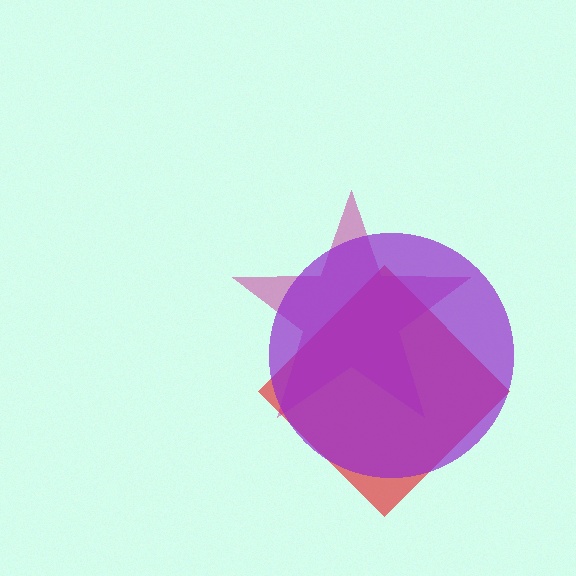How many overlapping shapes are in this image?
There are 3 overlapping shapes in the image.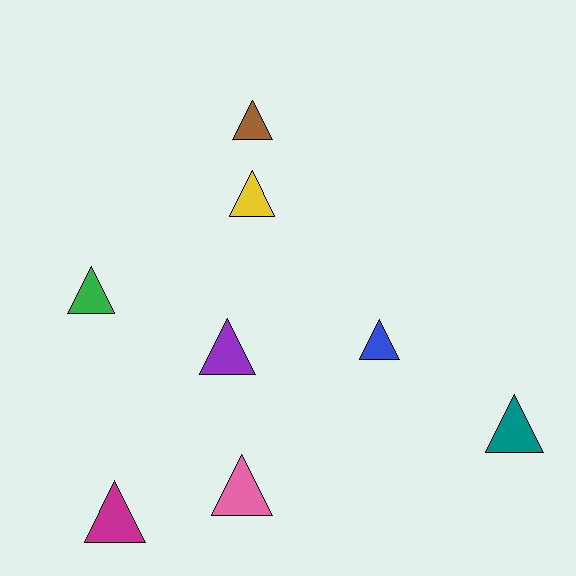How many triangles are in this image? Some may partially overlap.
There are 8 triangles.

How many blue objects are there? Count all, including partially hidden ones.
There is 1 blue object.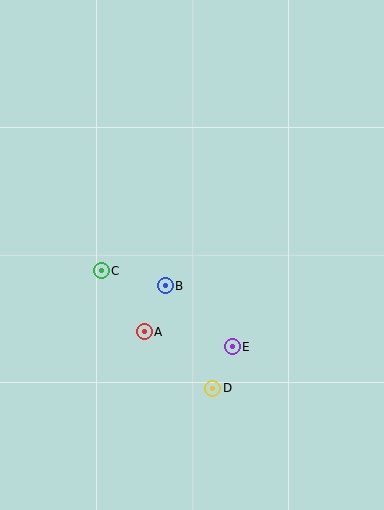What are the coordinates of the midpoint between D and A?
The midpoint between D and A is at (179, 360).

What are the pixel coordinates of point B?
Point B is at (165, 286).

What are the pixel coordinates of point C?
Point C is at (101, 271).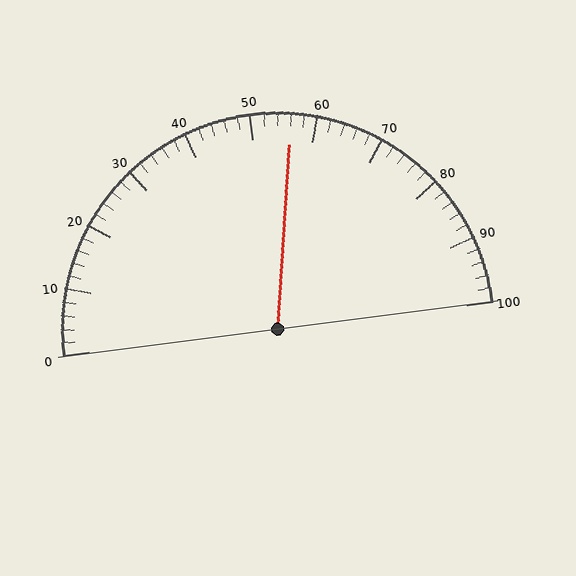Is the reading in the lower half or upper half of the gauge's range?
The reading is in the upper half of the range (0 to 100).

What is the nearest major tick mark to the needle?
The nearest major tick mark is 60.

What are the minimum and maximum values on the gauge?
The gauge ranges from 0 to 100.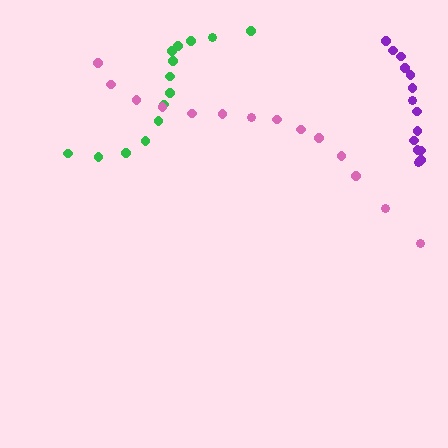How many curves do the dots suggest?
There are 3 distinct paths.